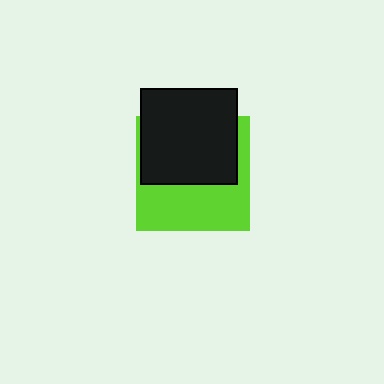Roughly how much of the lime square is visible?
About half of it is visible (roughly 48%).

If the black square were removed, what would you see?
You would see the complete lime square.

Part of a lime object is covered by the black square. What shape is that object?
It is a square.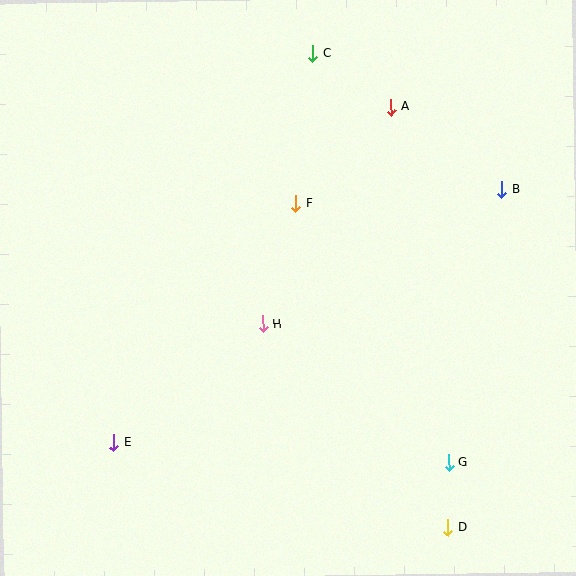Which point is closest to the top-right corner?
Point B is closest to the top-right corner.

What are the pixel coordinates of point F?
Point F is at (296, 203).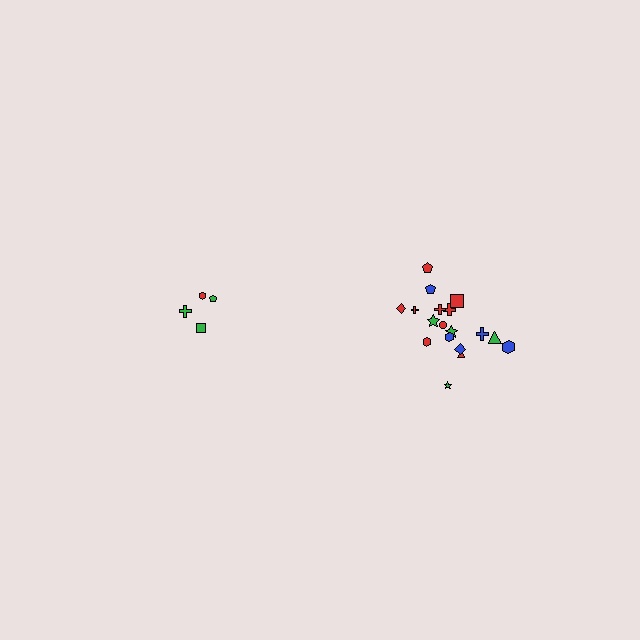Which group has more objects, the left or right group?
The right group.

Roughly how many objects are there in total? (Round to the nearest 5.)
Roughly 20 objects in total.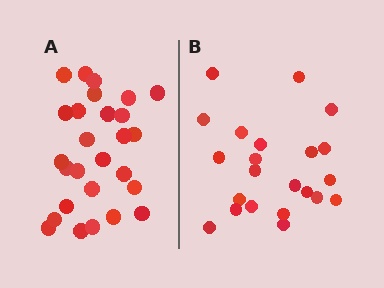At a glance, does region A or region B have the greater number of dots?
Region A (the left region) has more dots.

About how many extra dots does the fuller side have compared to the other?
Region A has about 5 more dots than region B.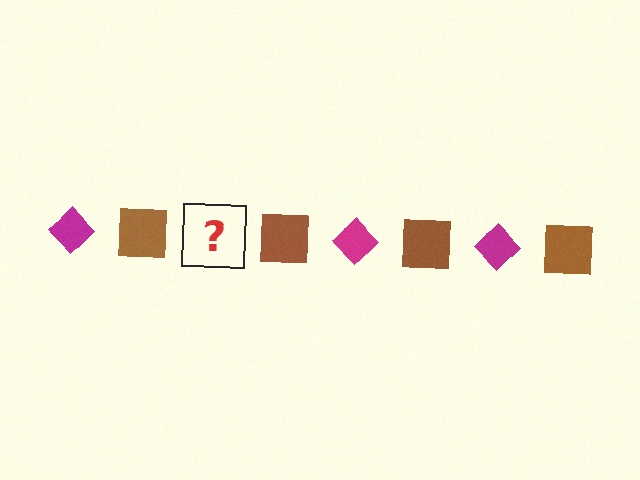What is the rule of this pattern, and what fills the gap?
The rule is that the pattern alternates between magenta diamond and brown square. The gap should be filled with a magenta diamond.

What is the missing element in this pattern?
The missing element is a magenta diamond.